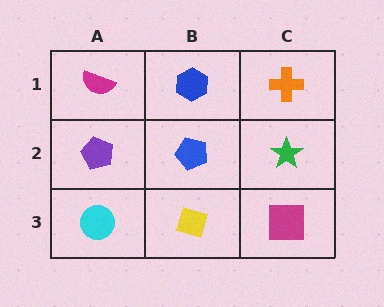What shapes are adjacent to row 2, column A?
A magenta semicircle (row 1, column A), a cyan circle (row 3, column A), a blue pentagon (row 2, column B).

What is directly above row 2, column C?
An orange cross.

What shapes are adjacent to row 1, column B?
A blue pentagon (row 2, column B), a magenta semicircle (row 1, column A), an orange cross (row 1, column C).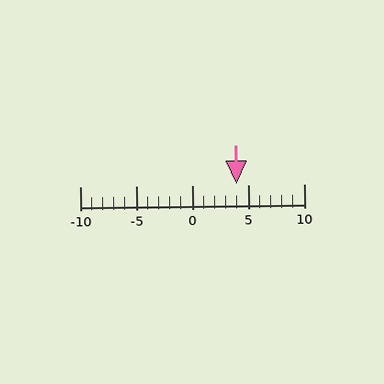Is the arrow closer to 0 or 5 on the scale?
The arrow is closer to 5.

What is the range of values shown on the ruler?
The ruler shows values from -10 to 10.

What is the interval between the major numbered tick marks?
The major tick marks are spaced 5 units apart.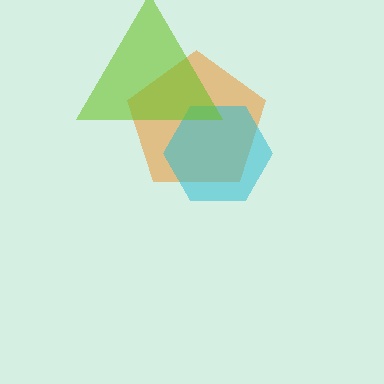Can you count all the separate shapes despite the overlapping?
Yes, there are 3 separate shapes.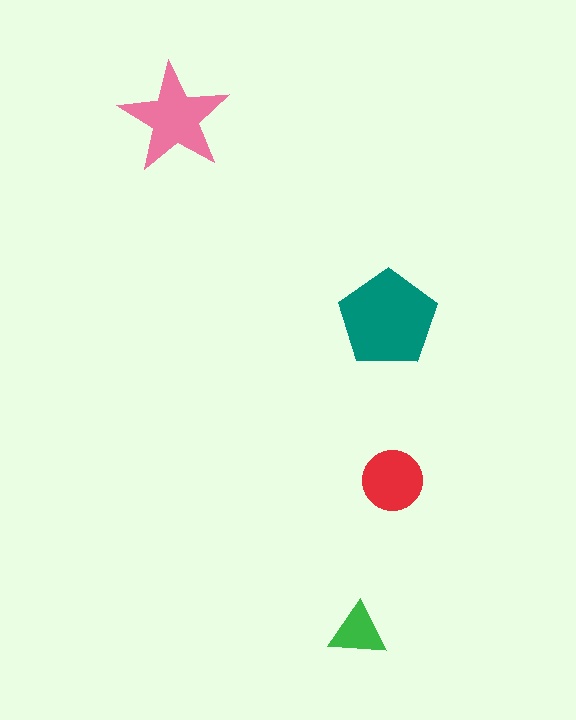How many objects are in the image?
There are 4 objects in the image.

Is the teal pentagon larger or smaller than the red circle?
Larger.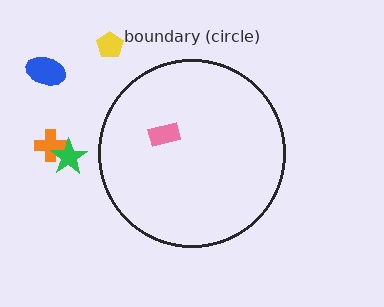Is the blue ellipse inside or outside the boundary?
Outside.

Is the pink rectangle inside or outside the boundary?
Inside.